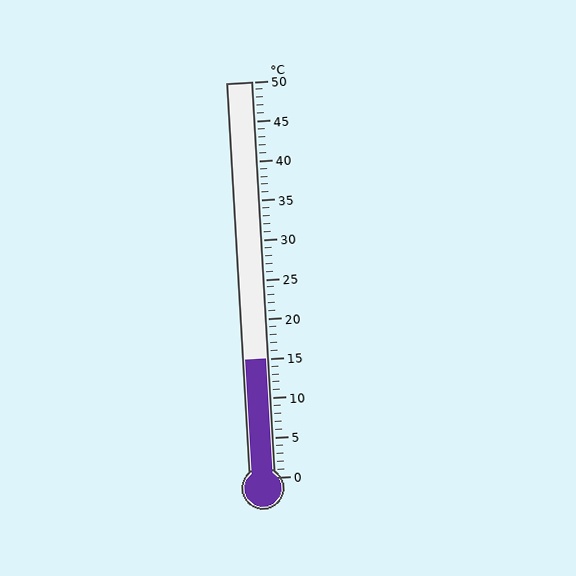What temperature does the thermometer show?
The thermometer shows approximately 15°C.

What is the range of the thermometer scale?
The thermometer scale ranges from 0°C to 50°C.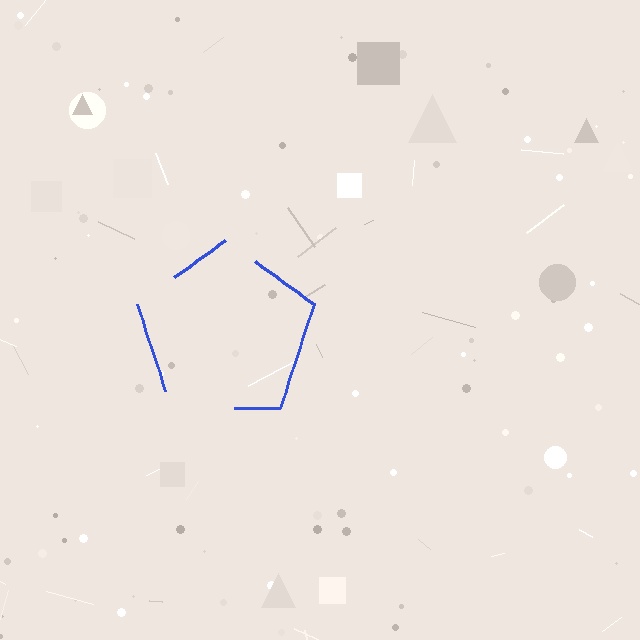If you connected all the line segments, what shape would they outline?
They would outline a pentagon.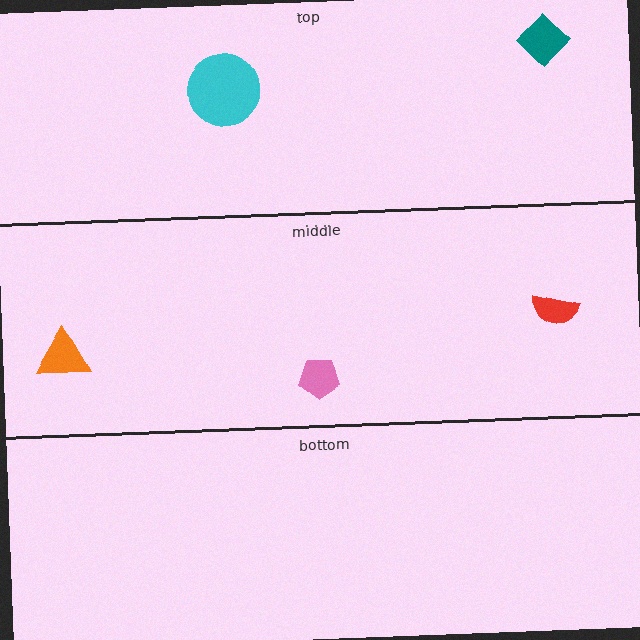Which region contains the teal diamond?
The top region.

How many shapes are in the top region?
2.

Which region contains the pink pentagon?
The middle region.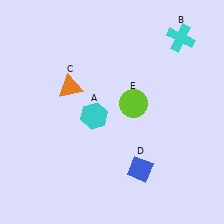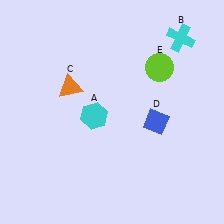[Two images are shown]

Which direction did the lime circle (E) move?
The lime circle (E) moved up.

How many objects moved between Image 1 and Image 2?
2 objects moved between the two images.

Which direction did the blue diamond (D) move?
The blue diamond (D) moved up.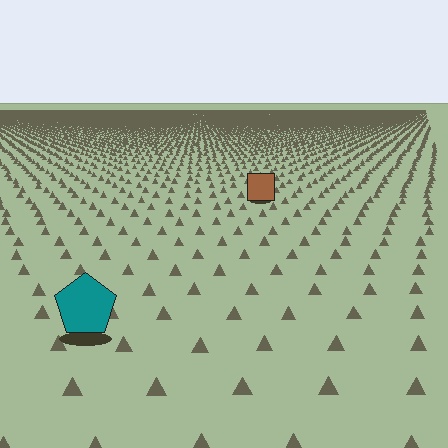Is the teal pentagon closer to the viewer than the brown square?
Yes. The teal pentagon is closer — you can tell from the texture gradient: the ground texture is coarser near it.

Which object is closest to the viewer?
The teal pentagon is closest. The texture marks near it are larger and more spread out.